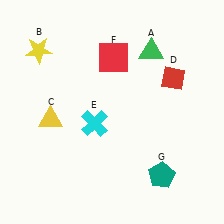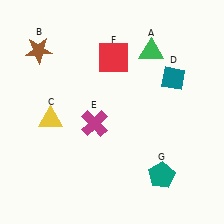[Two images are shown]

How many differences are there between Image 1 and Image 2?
There are 3 differences between the two images.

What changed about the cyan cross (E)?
In Image 1, E is cyan. In Image 2, it changed to magenta.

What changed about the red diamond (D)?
In Image 1, D is red. In Image 2, it changed to teal.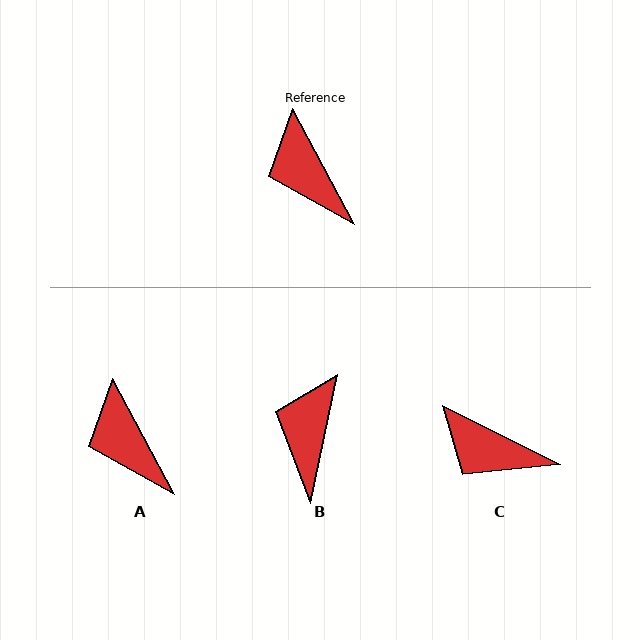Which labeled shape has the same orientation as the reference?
A.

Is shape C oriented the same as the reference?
No, it is off by about 36 degrees.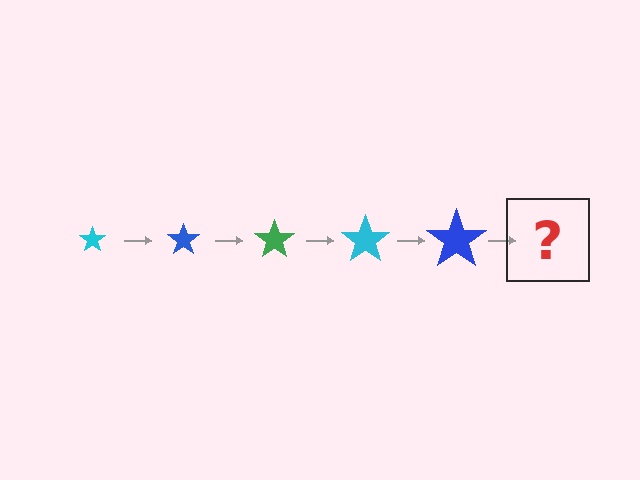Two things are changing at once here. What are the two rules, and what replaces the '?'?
The two rules are that the star grows larger each step and the color cycles through cyan, blue, and green. The '?' should be a green star, larger than the previous one.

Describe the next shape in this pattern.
It should be a green star, larger than the previous one.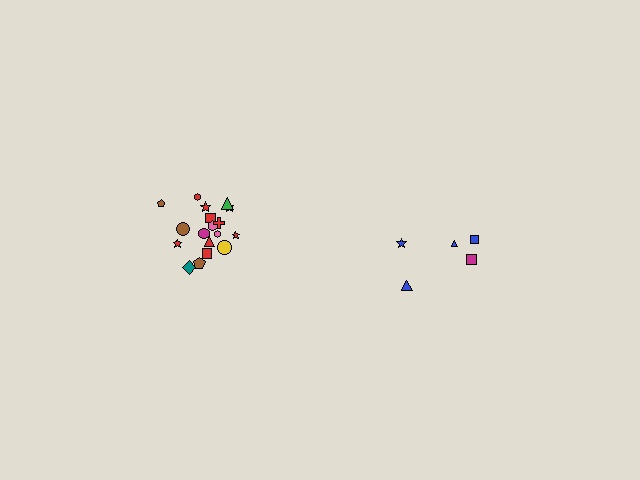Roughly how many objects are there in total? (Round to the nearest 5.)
Roughly 25 objects in total.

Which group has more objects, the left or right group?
The left group.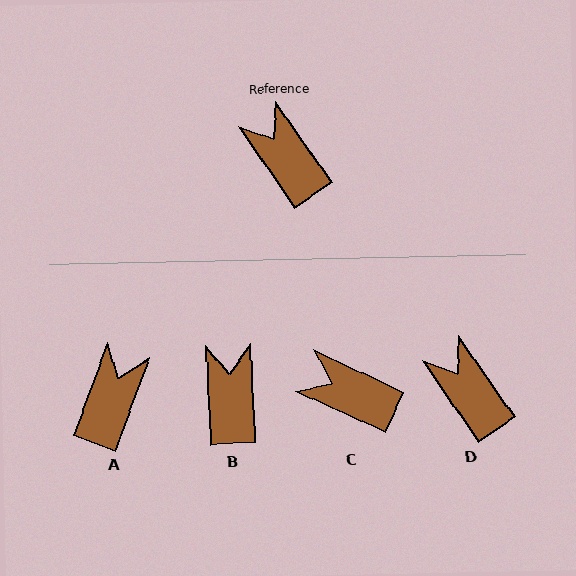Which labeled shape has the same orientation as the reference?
D.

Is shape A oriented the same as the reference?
No, it is off by about 55 degrees.